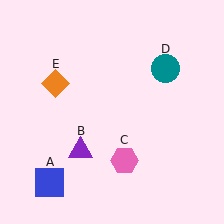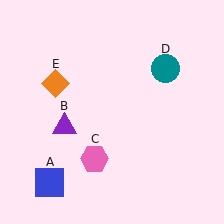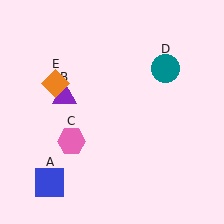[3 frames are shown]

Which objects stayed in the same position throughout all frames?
Blue square (object A) and teal circle (object D) and orange diamond (object E) remained stationary.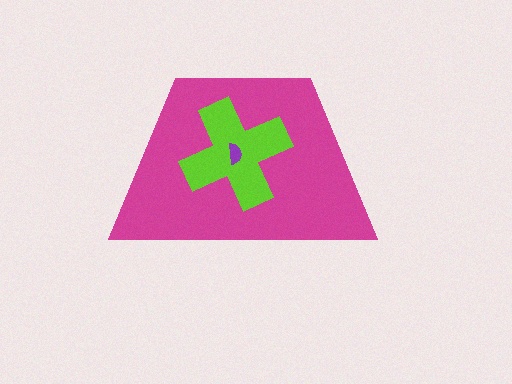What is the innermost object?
The purple semicircle.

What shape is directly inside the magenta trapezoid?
The lime cross.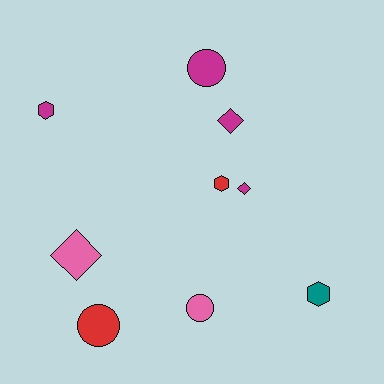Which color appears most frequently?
Magenta, with 4 objects.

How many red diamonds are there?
There are no red diamonds.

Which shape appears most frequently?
Hexagon, with 3 objects.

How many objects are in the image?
There are 9 objects.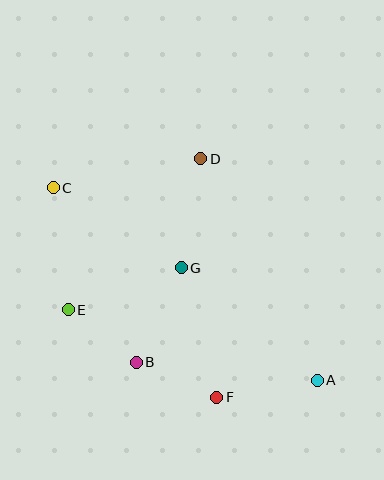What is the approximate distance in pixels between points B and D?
The distance between B and D is approximately 213 pixels.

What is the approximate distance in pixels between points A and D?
The distance between A and D is approximately 250 pixels.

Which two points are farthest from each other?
Points A and C are farthest from each other.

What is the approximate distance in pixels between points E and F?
The distance between E and F is approximately 172 pixels.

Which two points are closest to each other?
Points B and E are closest to each other.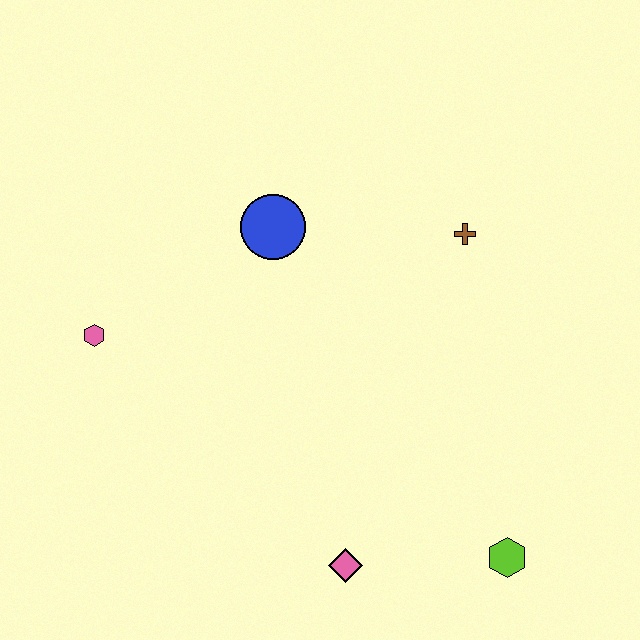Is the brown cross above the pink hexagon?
Yes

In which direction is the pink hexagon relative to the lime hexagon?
The pink hexagon is to the left of the lime hexagon.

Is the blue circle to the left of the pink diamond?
Yes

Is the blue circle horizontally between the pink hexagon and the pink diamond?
Yes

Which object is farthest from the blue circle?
The lime hexagon is farthest from the blue circle.